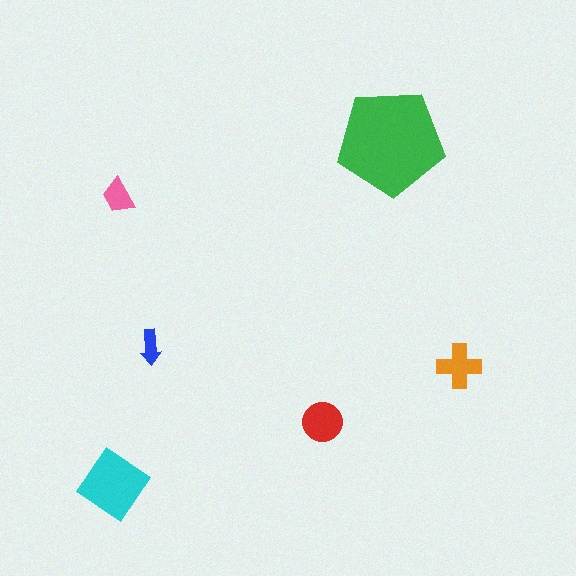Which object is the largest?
The green pentagon.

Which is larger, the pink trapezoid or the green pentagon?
The green pentagon.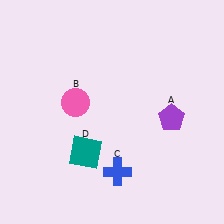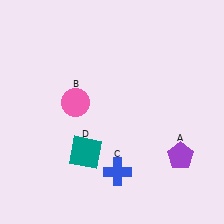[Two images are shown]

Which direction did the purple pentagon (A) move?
The purple pentagon (A) moved down.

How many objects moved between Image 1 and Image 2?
1 object moved between the two images.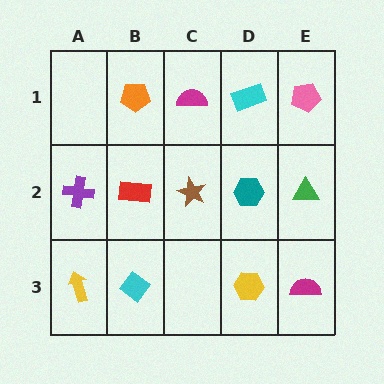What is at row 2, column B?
A red rectangle.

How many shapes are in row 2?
5 shapes.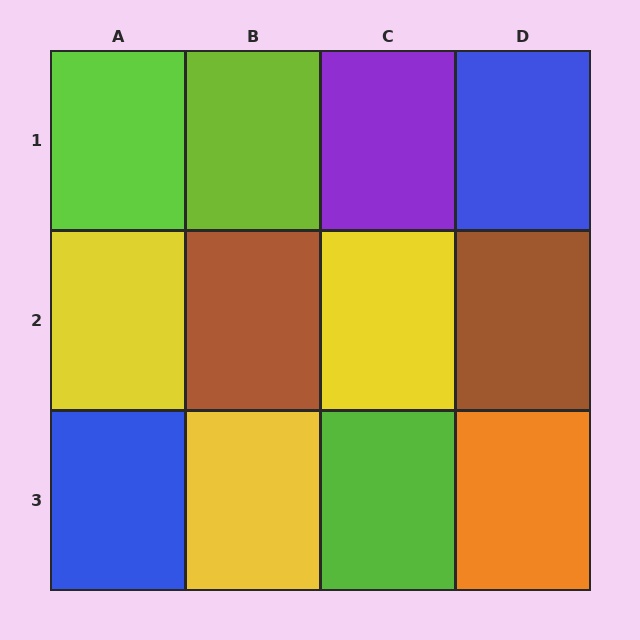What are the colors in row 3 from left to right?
Blue, yellow, lime, orange.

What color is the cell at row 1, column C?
Purple.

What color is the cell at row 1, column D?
Blue.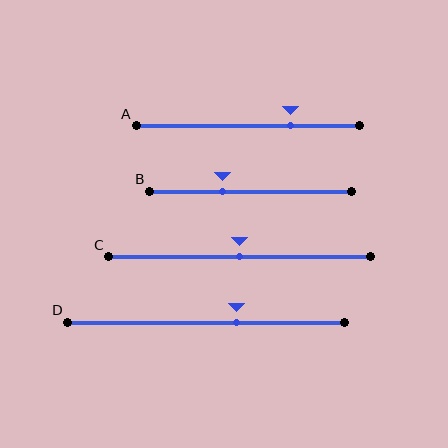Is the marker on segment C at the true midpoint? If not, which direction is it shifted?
Yes, the marker on segment C is at the true midpoint.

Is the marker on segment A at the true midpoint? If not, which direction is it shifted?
No, the marker on segment A is shifted to the right by about 19% of the segment length.